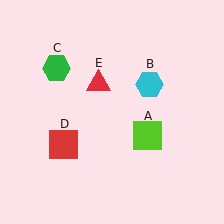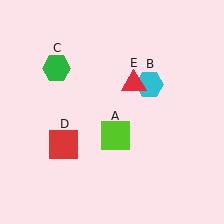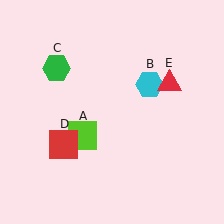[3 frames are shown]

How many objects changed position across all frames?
2 objects changed position: lime square (object A), red triangle (object E).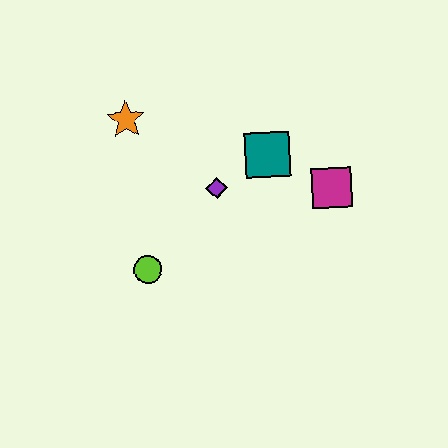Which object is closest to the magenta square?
The teal square is closest to the magenta square.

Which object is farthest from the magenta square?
The orange star is farthest from the magenta square.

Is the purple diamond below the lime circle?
No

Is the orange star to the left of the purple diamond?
Yes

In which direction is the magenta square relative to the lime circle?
The magenta square is to the right of the lime circle.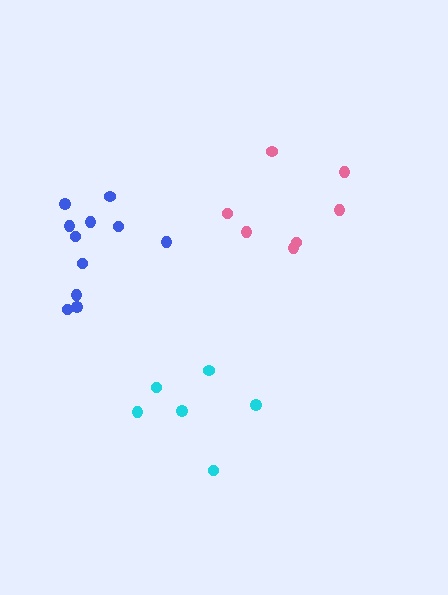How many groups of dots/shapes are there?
There are 3 groups.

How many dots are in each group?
Group 1: 6 dots, Group 2: 11 dots, Group 3: 7 dots (24 total).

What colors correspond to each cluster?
The clusters are colored: cyan, blue, pink.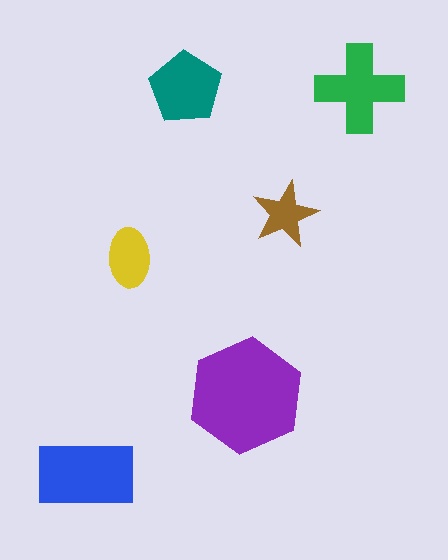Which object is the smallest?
The brown star.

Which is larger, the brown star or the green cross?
The green cross.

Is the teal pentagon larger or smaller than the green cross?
Smaller.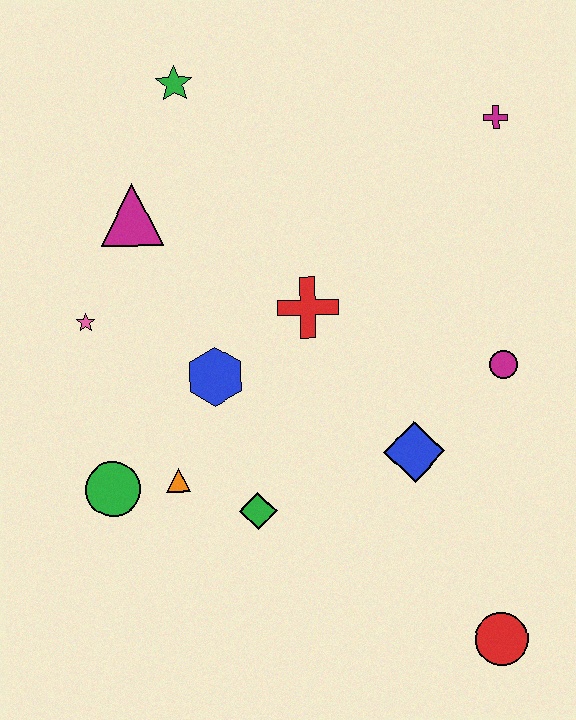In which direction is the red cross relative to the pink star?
The red cross is to the right of the pink star.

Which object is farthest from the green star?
The red circle is farthest from the green star.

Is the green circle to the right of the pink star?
Yes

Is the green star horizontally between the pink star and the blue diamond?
Yes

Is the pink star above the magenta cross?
No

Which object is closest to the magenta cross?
The magenta circle is closest to the magenta cross.